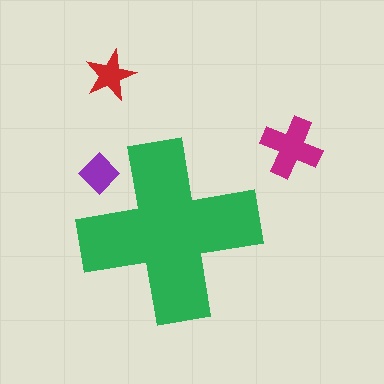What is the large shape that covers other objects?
A green cross.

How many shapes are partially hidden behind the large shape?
1 shape is partially hidden.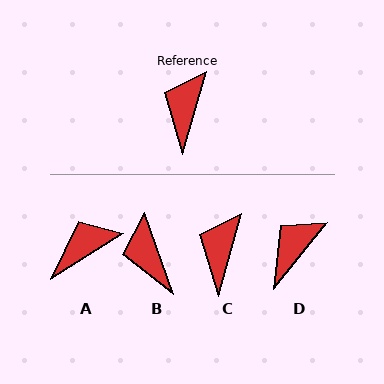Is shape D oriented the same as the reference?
No, it is off by about 23 degrees.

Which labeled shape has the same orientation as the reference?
C.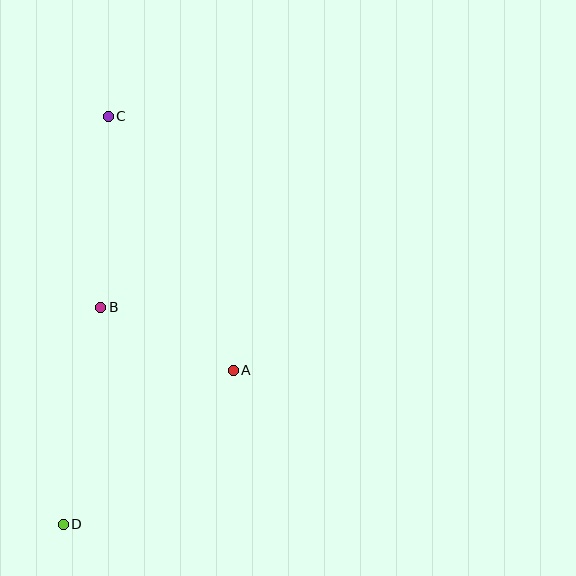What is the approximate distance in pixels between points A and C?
The distance between A and C is approximately 283 pixels.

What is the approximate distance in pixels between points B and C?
The distance between B and C is approximately 191 pixels.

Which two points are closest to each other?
Points A and B are closest to each other.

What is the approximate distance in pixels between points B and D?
The distance between B and D is approximately 220 pixels.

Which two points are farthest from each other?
Points C and D are farthest from each other.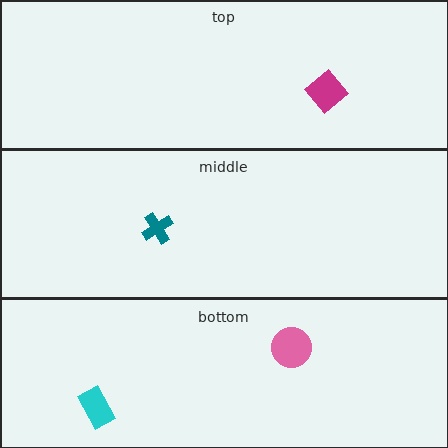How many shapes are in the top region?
1.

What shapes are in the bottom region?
The pink circle, the cyan rectangle.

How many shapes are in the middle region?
1.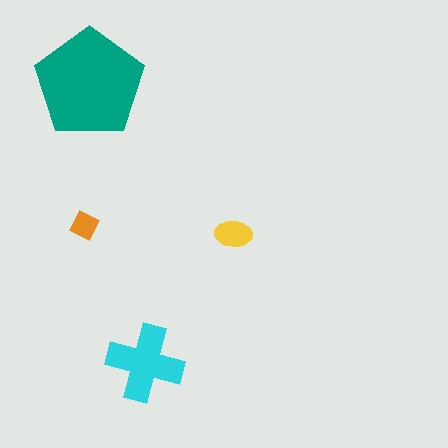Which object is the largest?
The teal pentagon.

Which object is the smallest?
The orange diamond.